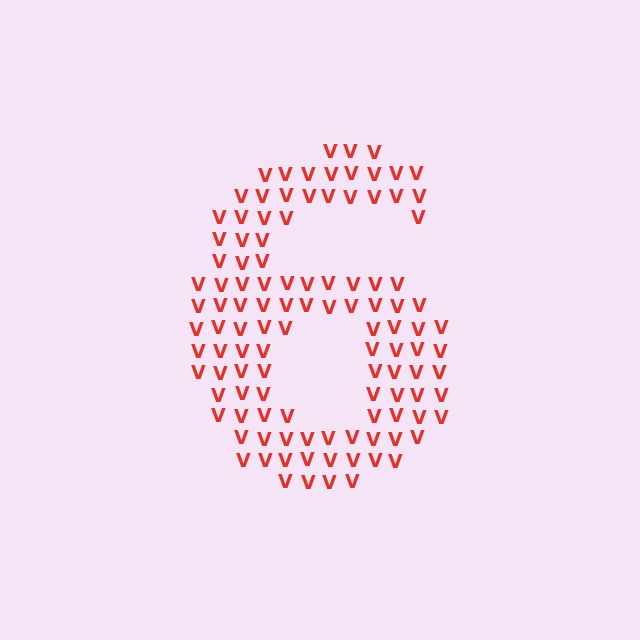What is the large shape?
The large shape is the digit 6.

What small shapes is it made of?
It is made of small letter V's.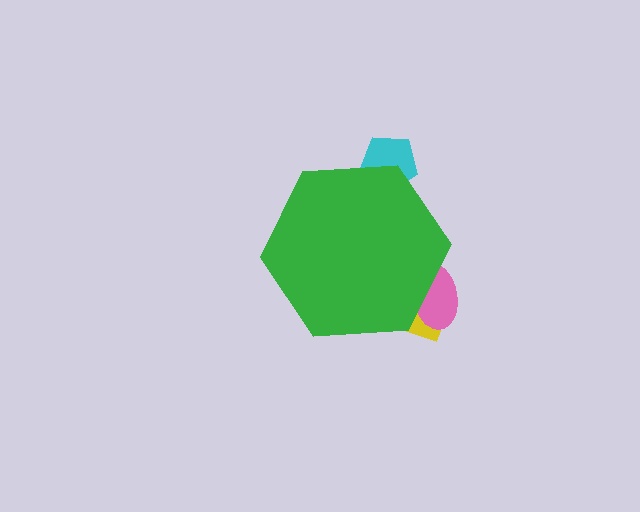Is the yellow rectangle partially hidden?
Yes, the yellow rectangle is partially hidden behind the green hexagon.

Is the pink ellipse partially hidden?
Yes, the pink ellipse is partially hidden behind the green hexagon.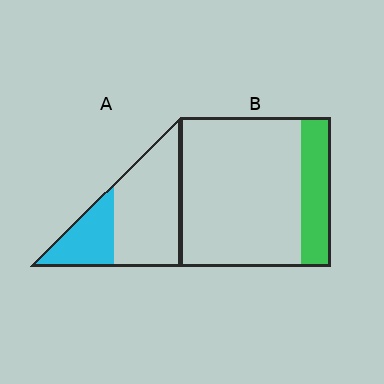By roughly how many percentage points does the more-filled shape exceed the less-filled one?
By roughly 10 percentage points (A over B).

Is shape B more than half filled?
No.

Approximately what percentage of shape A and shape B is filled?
A is approximately 30% and B is approximately 20%.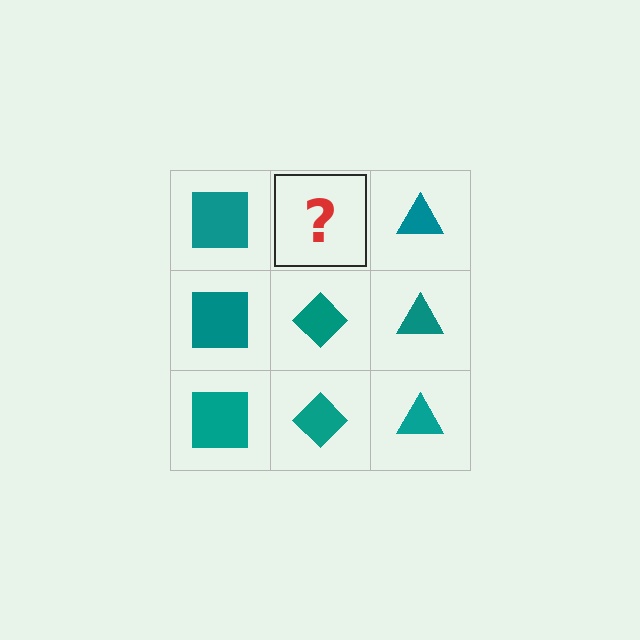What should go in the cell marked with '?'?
The missing cell should contain a teal diamond.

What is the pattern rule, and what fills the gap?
The rule is that each column has a consistent shape. The gap should be filled with a teal diamond.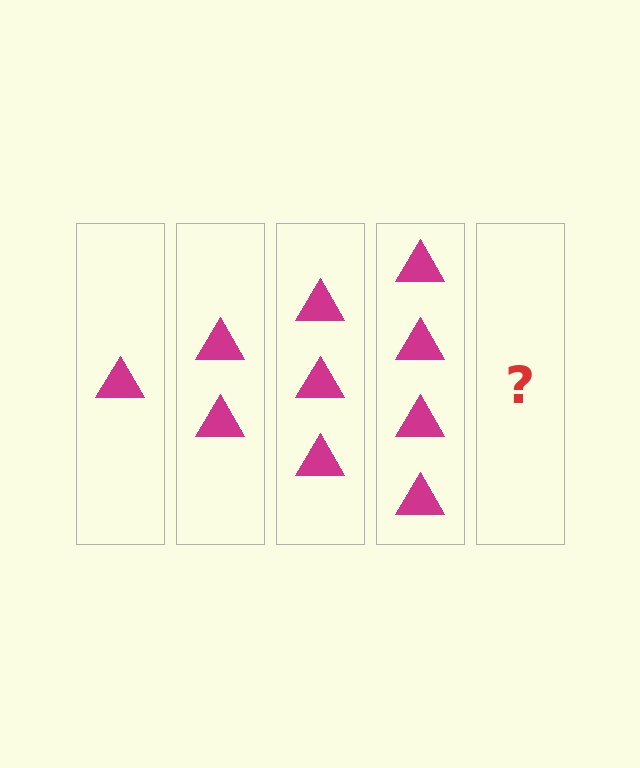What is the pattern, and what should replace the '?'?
The pattern is that each step adds one more triangle. The '?' should be 5 triangles.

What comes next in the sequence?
The next element should be 5 triangles.